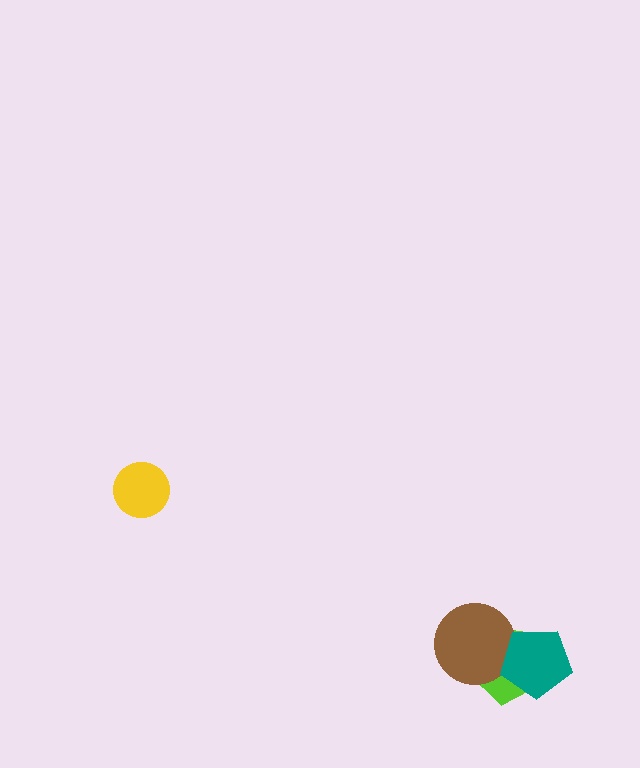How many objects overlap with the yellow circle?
0 objects overlap with the yellow circle.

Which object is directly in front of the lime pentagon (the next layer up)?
The brown circle is directly in front of the lime pentagon.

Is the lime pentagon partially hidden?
Yes, it is partially covered by another shape.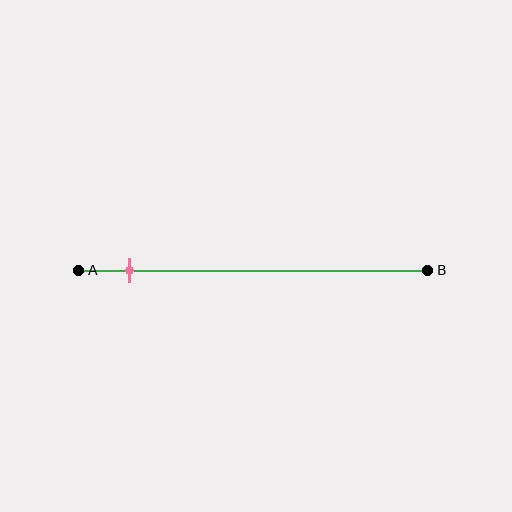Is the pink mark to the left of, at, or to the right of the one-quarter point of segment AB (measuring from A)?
The pink mark is to the left of the one-quarter point of segment AB.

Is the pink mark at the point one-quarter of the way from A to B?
No, the mark is at about 15% from A, not at the 25% one-quarter point.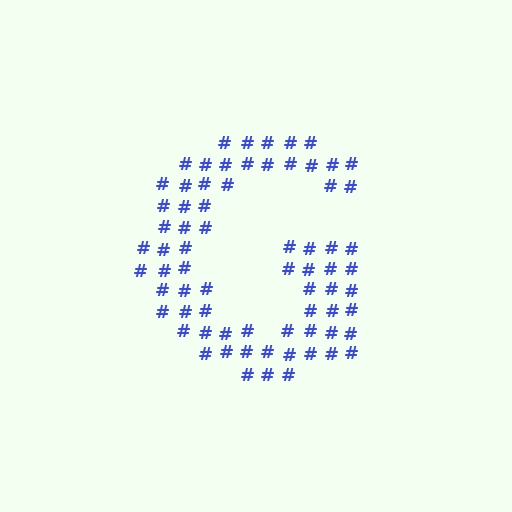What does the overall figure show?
The overall figure shows the letter G.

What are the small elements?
The small elements are hash symbols.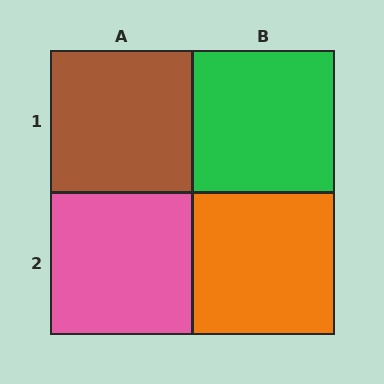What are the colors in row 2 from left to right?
Pink, orange.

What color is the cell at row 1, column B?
Green.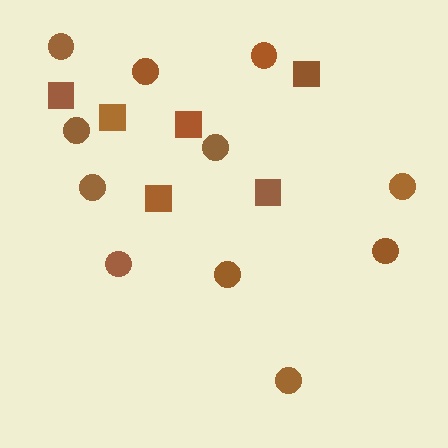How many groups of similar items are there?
There are 2 groups: one group of squares (6) and one group of circles (11).